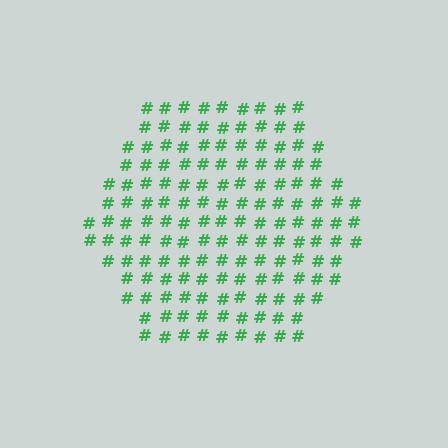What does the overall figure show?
The overall figure shows a hexagon.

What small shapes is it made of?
It is made of small hash symbols.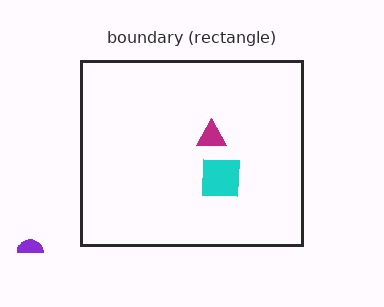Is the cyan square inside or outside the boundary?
Inside.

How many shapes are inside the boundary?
2 inside, 1 outside.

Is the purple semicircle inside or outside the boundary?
Outside.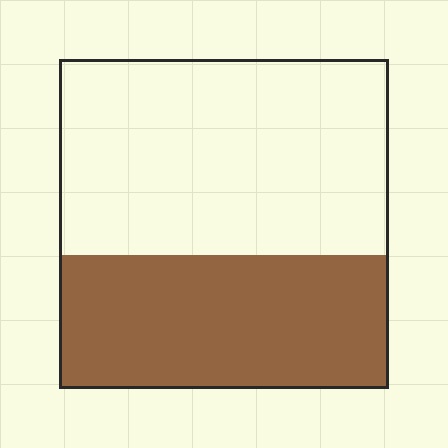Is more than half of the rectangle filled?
No.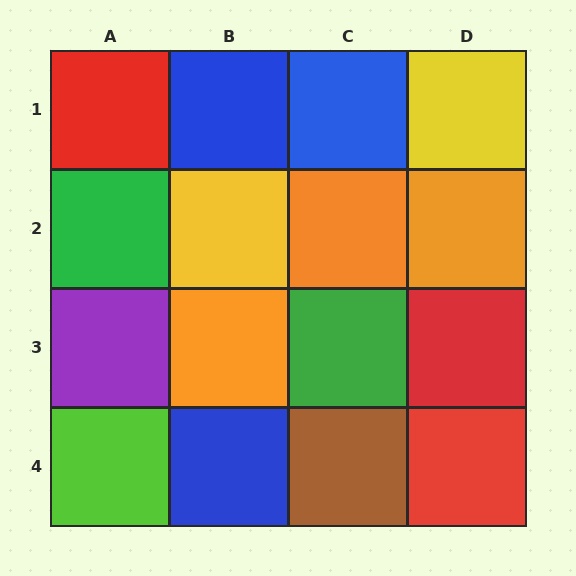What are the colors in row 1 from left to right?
Red, blue, blue, yellow.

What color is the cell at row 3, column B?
Orange.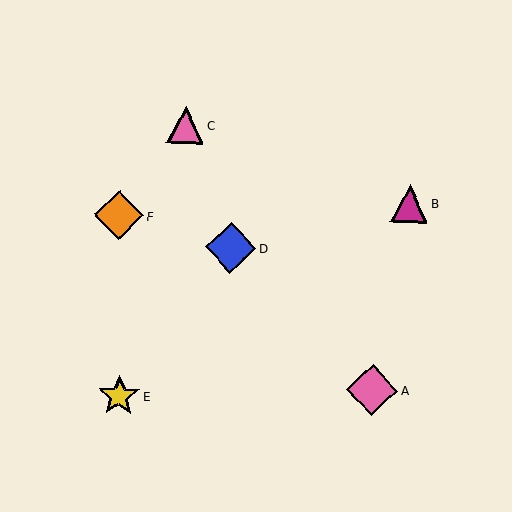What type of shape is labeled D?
Shape D is a blue diamond.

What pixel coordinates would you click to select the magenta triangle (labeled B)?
Click at (409, 203) to select the magenta triangle B.